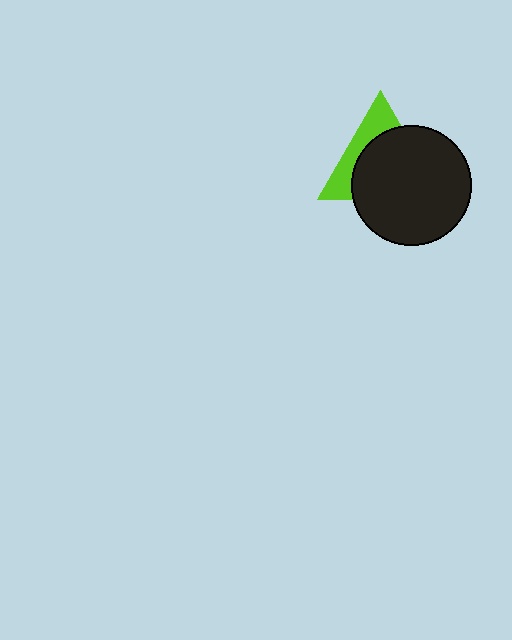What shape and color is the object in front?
The object in front is a black circle.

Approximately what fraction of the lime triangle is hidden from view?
Roughly 65% of the lime triangle is hidden behind the black circle.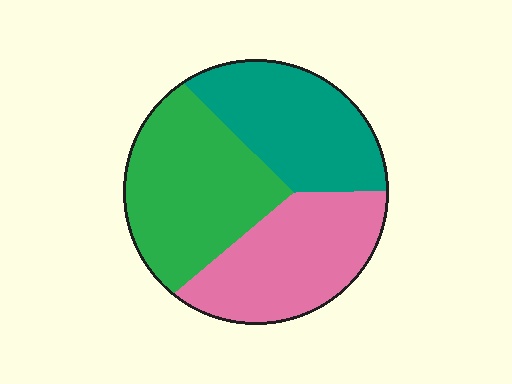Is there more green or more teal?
Green.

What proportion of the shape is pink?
Pink takes up between a sixth and a third of the shape.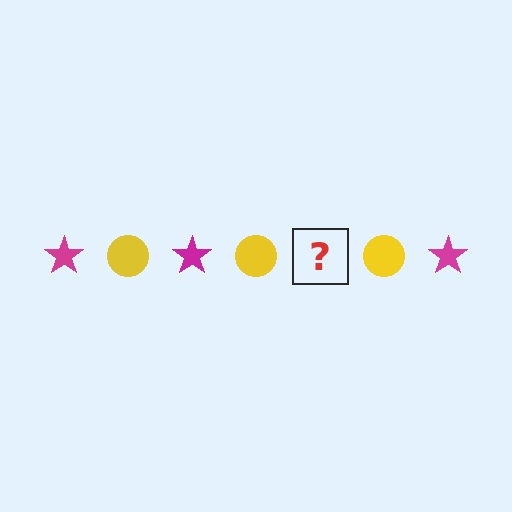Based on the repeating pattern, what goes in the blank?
The blank should be a magenta star.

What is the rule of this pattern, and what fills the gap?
The rule is that the pattern alternates between magenta star and yellow circle. The gap should be filled with a magenta star.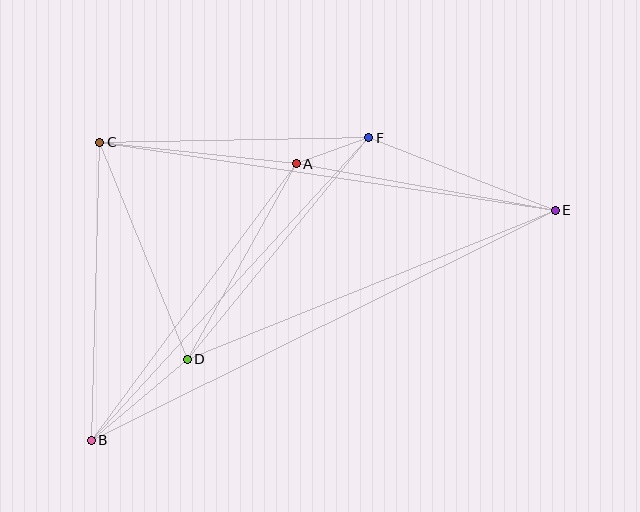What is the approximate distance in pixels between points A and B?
The distance between A and B is approximately 344 pixels.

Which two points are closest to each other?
Points A and F are closest to each other.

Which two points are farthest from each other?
Points B and E are farthest from each other.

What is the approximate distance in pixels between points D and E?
The distance between D and E is approximately 397 pixels.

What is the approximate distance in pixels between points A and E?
The distance between A and E is approximately 263 pixels.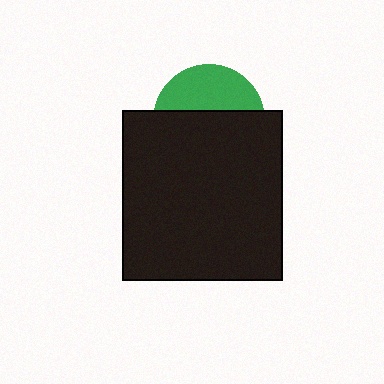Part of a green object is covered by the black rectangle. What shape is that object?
It is a circle.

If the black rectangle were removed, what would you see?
You would see the complete green circle.